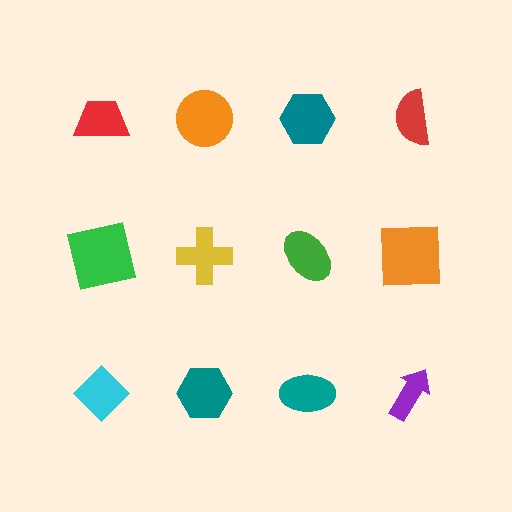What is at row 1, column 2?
An orange circle.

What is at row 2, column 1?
A green square.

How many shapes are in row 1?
4 shapes.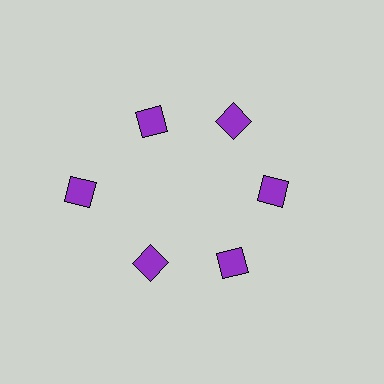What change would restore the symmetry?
The symmetry would be restored by moving it inward, back onto the ring so that all 6 diamonds sit at equal angles and equal distance from the center.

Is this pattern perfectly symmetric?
No. The 6 purple diamonds are arranged in a ring, but one element near the 9 o'clock position is pushed outward from the center, breaking the 6-fold rotational symmetry.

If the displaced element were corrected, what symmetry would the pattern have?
It would have 6-fold rotational symmetry — the pattern would map onto itself every 60 degrees.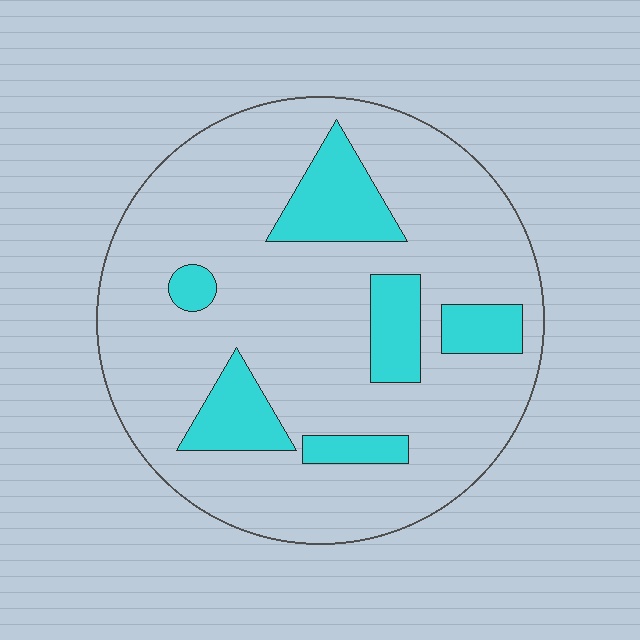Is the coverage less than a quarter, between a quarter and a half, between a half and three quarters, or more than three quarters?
Less than a quarter.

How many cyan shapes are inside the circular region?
6.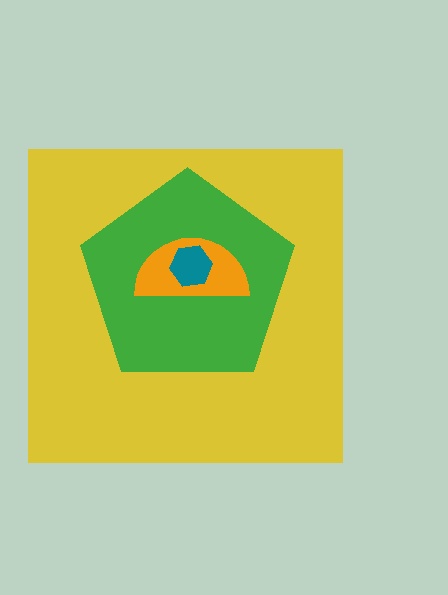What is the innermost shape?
The teal hexagon.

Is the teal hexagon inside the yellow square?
Yes.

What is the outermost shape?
The yellow square.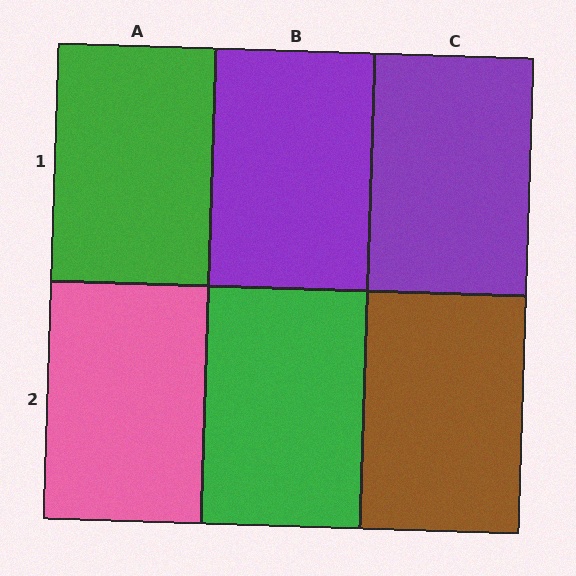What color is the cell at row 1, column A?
Green.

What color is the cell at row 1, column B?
Purple.